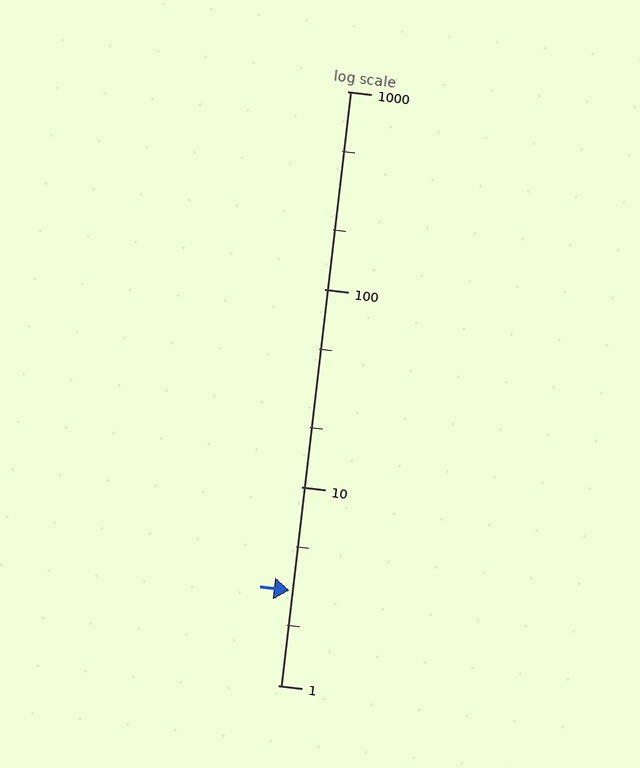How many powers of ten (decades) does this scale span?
The scale spans 3 decades, from 1 to 1000.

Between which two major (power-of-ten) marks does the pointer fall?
The pointer is between 1 and 10.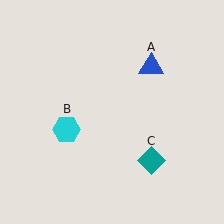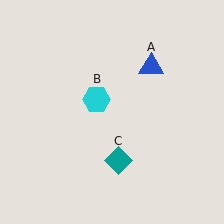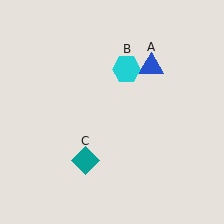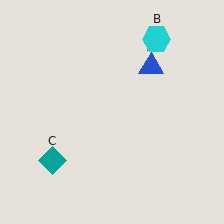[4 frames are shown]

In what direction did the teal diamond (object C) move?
The teal diamond (object C) moved left.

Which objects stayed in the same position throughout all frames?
Blue triangle (object A) remained stationary.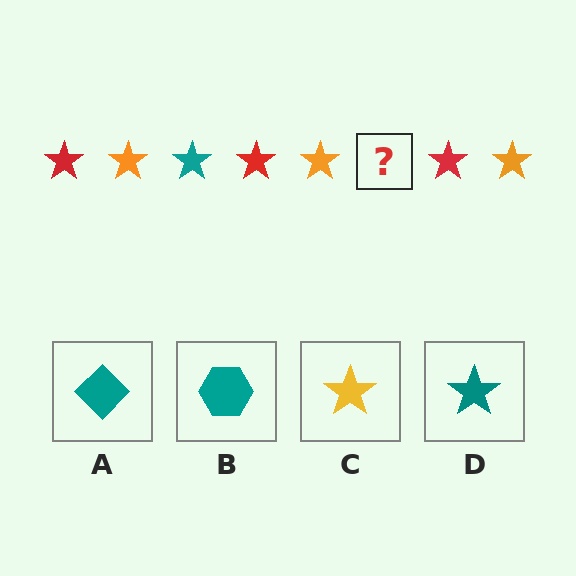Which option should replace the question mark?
Option D.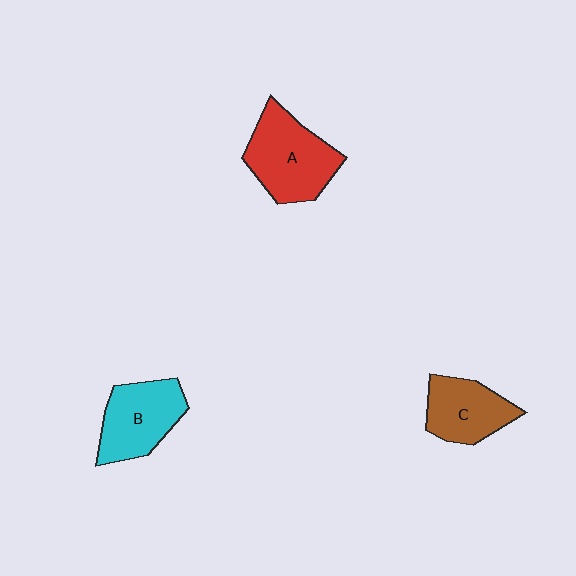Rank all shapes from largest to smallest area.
From largest to smallest: A (red), B (cyan), C (brown).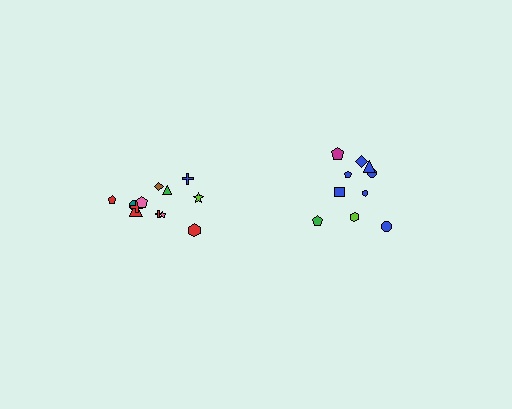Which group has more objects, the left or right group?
The left group.